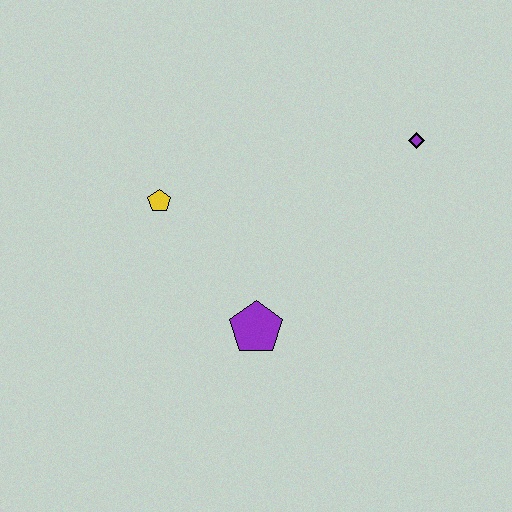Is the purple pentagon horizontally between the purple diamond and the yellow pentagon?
Yes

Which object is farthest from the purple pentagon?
The purple diamond is farthest from the purple pentagon.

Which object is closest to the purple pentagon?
The yellow pentagon is closest to the purple pentagon.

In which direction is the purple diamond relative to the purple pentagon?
The purple diamond is above the purple pentagon.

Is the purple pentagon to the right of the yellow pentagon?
Yes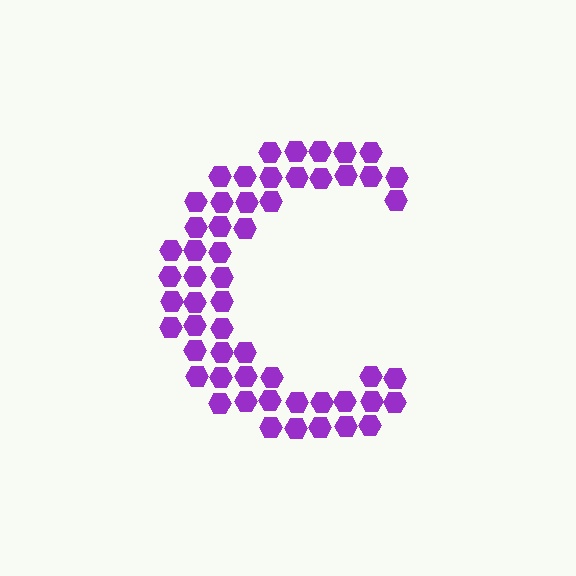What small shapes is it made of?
It is made of small hexagons.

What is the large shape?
The large shape is the letter C.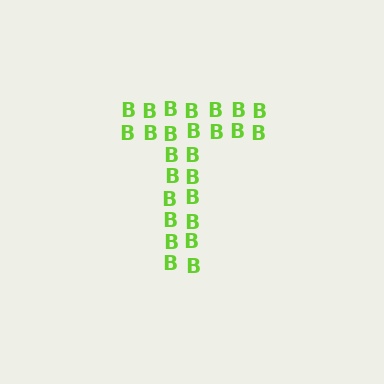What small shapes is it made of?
It is made of small letter B's.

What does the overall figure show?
The overall figure shows the letter T.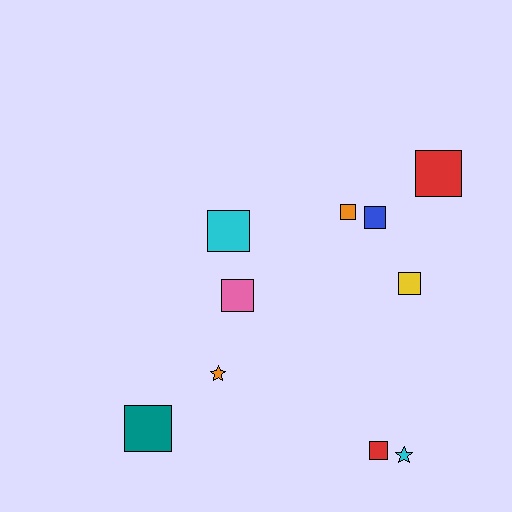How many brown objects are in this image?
There are no brown objects.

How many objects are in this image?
There are 10 objects.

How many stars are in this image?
There are 2 stars.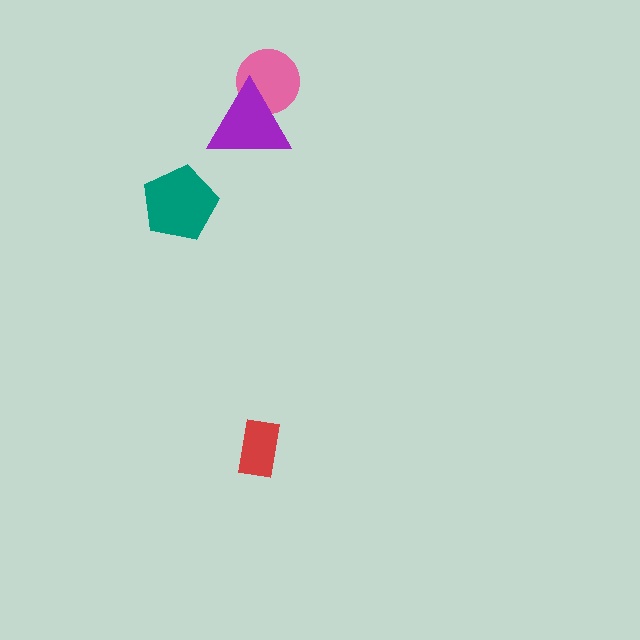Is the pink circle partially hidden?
Yes, it is partially covered by another shape.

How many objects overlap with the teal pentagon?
0 objects overlap with the teal pentagon.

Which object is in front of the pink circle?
The purple triangle is in front of the pink circle.